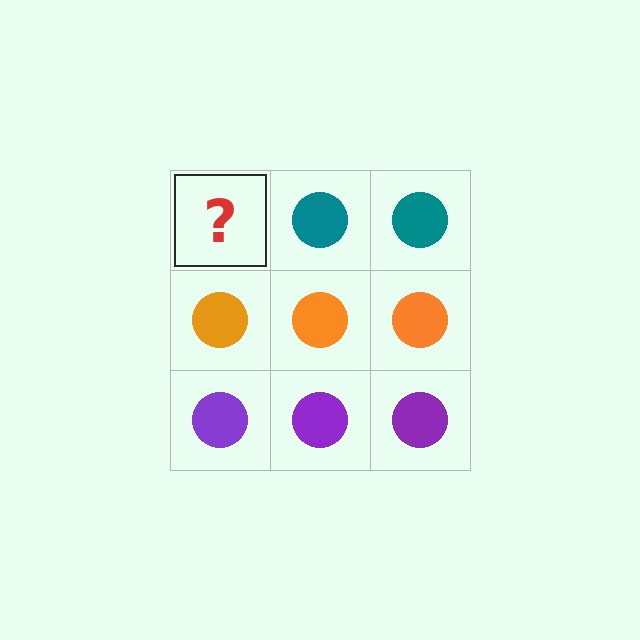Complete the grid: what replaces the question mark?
The question mark should be replaced with a teal circle.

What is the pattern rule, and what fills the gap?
The rule is that each row has a consistent color. The gap should be filled with a teal circle.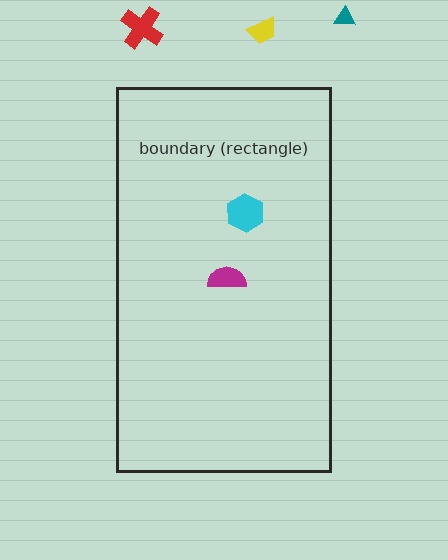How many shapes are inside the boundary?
2 inside, 3 outside.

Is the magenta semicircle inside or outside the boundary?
Inside.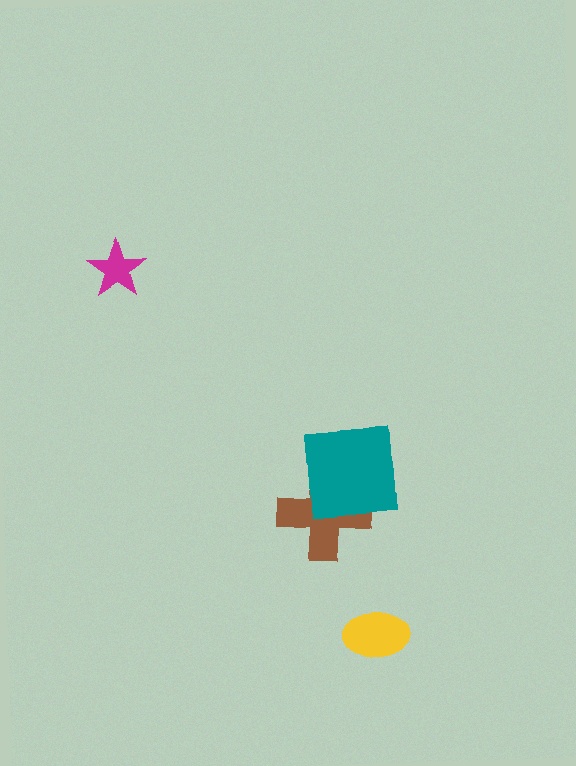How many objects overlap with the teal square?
1 object overlaps with the teal square.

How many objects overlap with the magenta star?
0 objects overlap with the magenta star.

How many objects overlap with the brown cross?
1 object overlaps with the brown cross.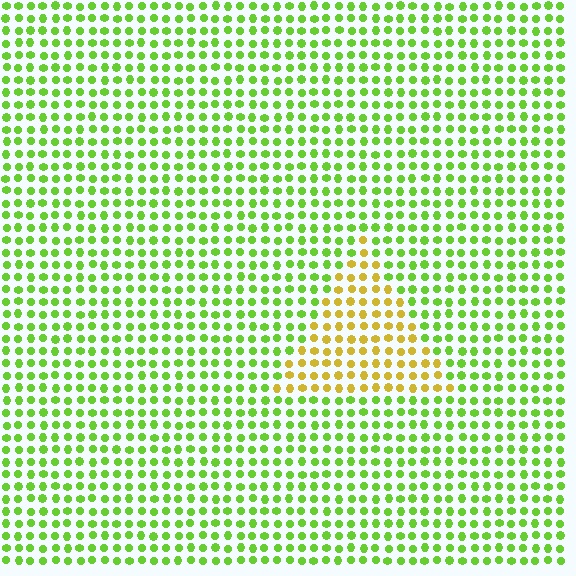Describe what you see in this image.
The image is filled with small lime elements in a uniform arrangement. A triangle-shaped region is visible where the elements are tinted to a slightly different hue, forming a subtle color boundary.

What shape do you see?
I see a triangle.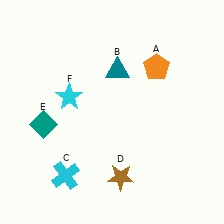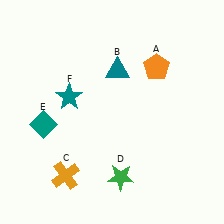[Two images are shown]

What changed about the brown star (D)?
In Image 1, D is brown. In Image 2, it changed to green.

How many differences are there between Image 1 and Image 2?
There are 3 differences between the two images.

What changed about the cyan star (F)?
In Image 1, F is cyan. In Image 2, it changed to teal.